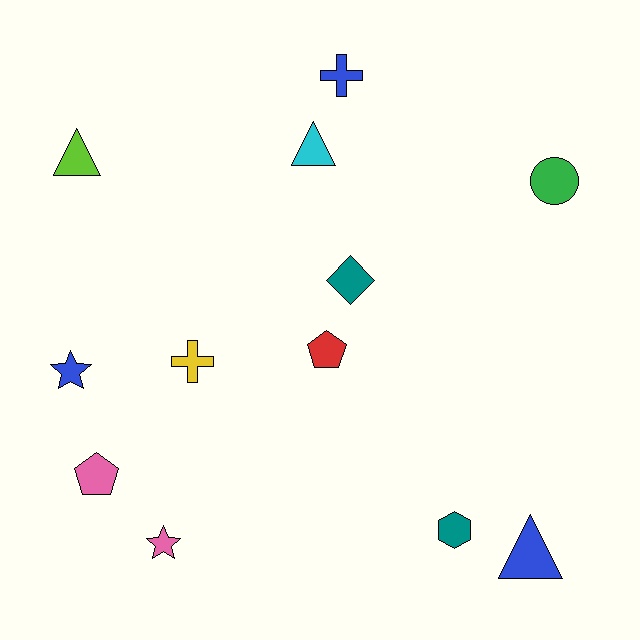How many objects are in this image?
There are 12 objects.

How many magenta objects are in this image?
There are no magenta objects.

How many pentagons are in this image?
There are 2 pentagons.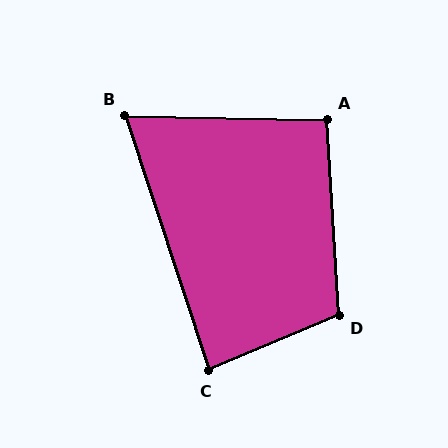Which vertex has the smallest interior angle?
B, at approximately 71 degrees.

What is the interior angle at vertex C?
Approximately 86 degrees (approximately right).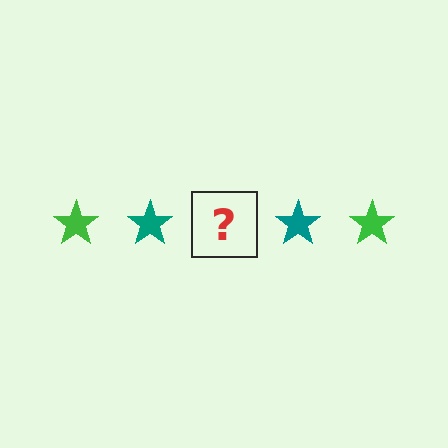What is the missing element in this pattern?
The missing element is a green star.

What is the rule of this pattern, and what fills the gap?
The rule is that the pattern cycles through green, teal stars. The gap should be filled with a green star.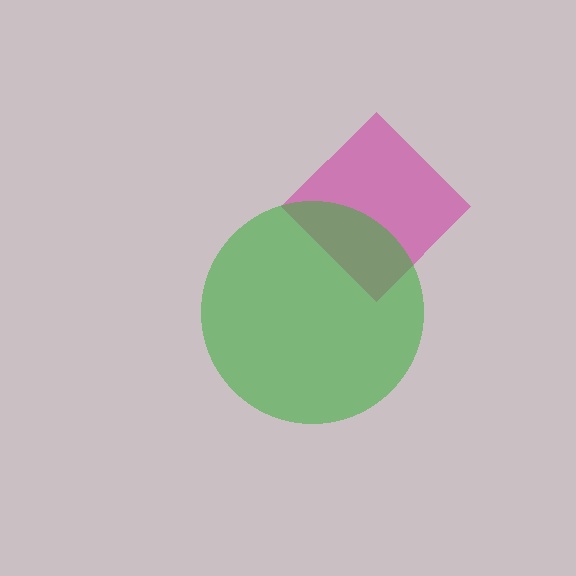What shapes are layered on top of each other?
The layered shapes are: a magenta diamond, a green circle.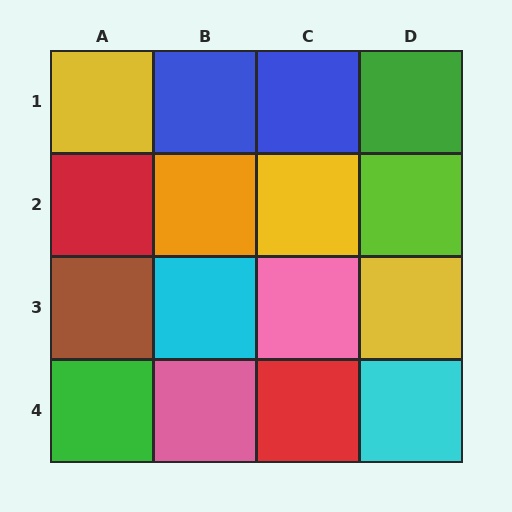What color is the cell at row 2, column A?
Red.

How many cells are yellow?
3 cells are yellow.